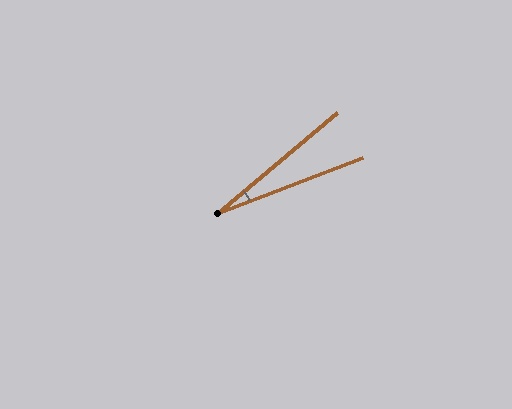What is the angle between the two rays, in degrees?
Approximately 19 degrees.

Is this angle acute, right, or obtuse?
It is acute.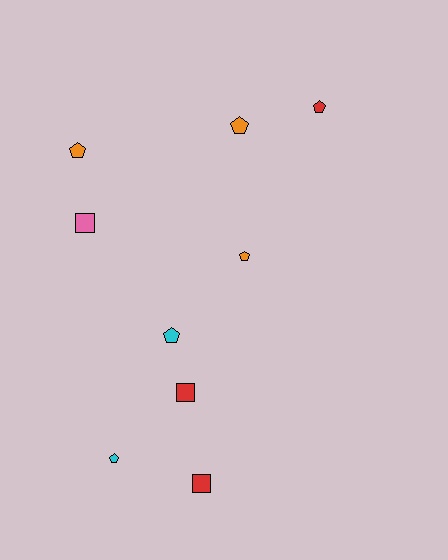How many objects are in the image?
There are 9 objects.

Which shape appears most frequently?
Pentagon, with 6 objects.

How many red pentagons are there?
There is 1 red pentagon.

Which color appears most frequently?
Red, with 3 objects.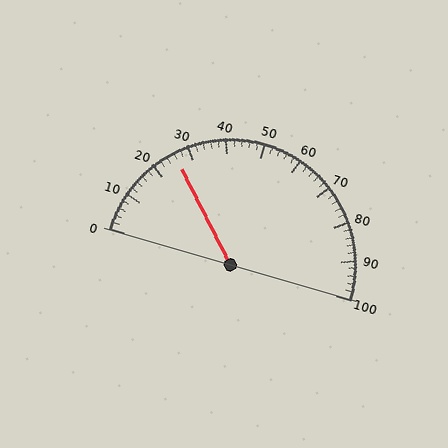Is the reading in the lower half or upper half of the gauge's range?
The reading is in the lower half of the range (0 to 100).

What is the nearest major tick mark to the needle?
The nearest major tick mark is 30.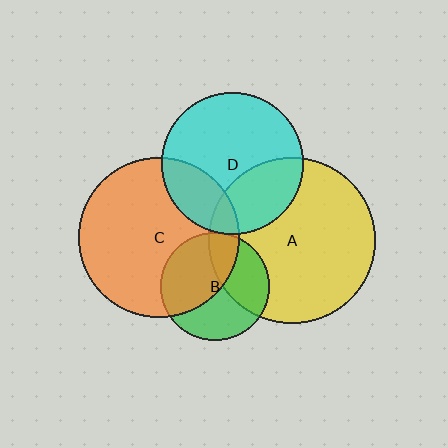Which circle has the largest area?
Circle A (yellow).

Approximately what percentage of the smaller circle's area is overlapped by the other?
Approximately 10%.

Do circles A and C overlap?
Yes.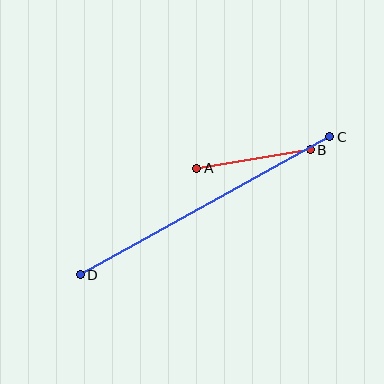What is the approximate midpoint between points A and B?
The midpoint is at approximately (254, 159) pixels.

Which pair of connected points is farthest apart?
Points C and D are farthest apart.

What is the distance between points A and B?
The distance is approximately 115 pixels.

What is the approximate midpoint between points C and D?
The midpoint is at approximately (205, 206) pixels.